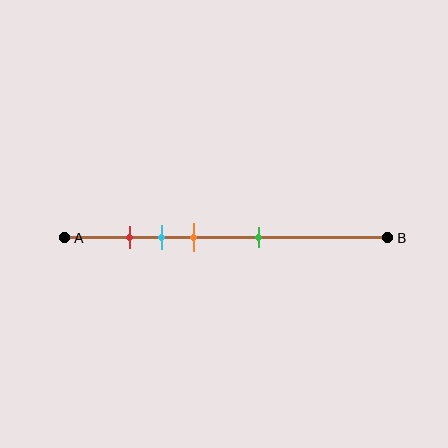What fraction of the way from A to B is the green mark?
The green mark is approximately 60% (0.6) of the way from A to B.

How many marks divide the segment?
There are 4 marks dividing the segment.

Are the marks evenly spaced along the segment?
No, the marks are not evenly spaced.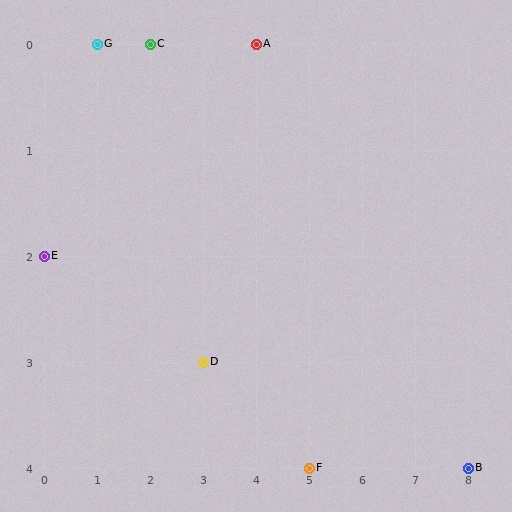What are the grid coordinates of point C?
Point C is at grid coordinates (2, 0).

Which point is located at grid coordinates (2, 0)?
Point C is at (2, 0).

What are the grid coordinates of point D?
Point D is at grid coordinates (3, 3).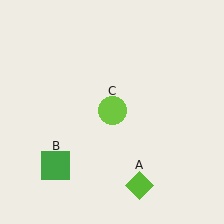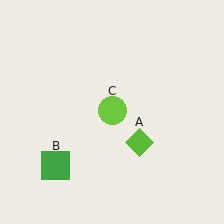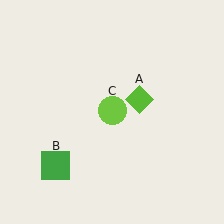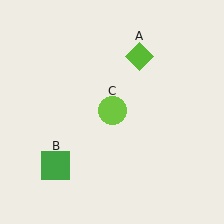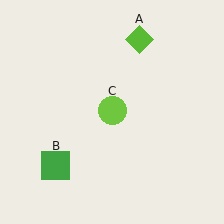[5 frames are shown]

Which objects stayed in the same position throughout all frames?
Green square (object B) and lime circle (object C) remained stationary.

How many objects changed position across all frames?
1 object changed position: lime diamond (object A).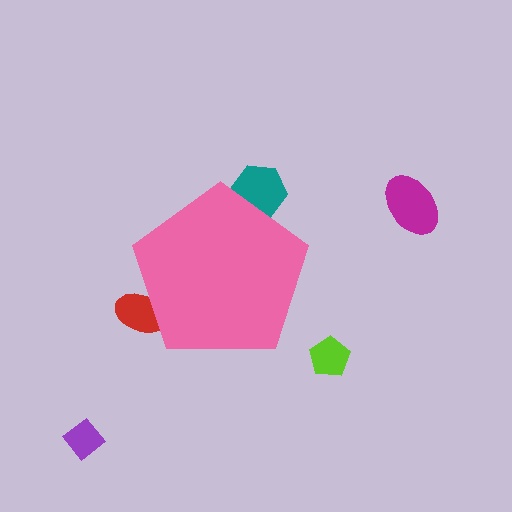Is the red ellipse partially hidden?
Yes, the red ellipse is partially hidden behind the pink pentagon.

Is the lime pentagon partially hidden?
No, the lime pentagon is fully visible.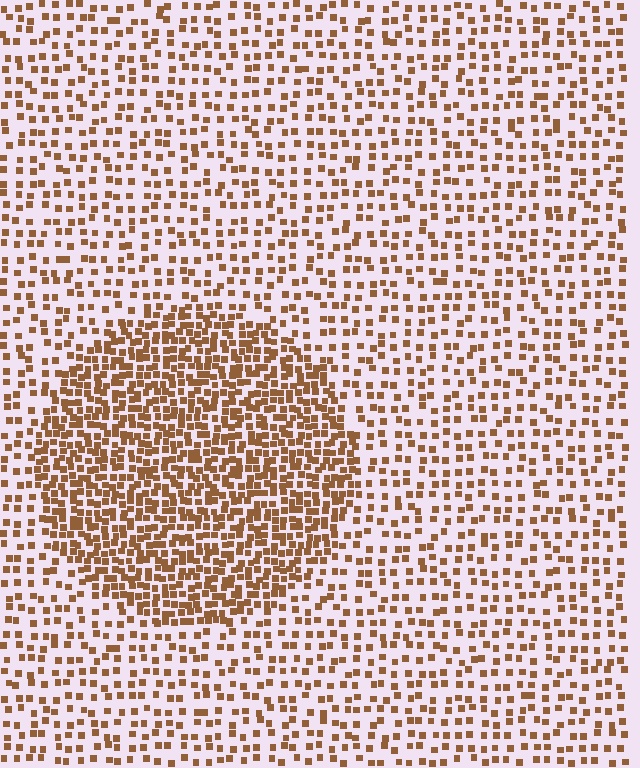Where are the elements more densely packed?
The elements are more densely packed inside the circle boundary.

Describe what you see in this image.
The image contains small brown elements arranged at two different densities. A circle-shaped region is visible where the elements are more densely packed than the surrounding area.